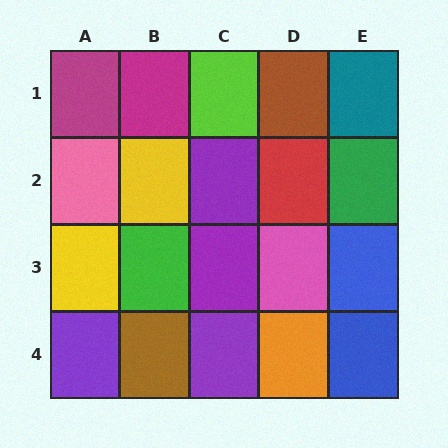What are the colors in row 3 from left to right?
Yellow, green, purple, pink, blue.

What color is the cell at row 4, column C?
Purple.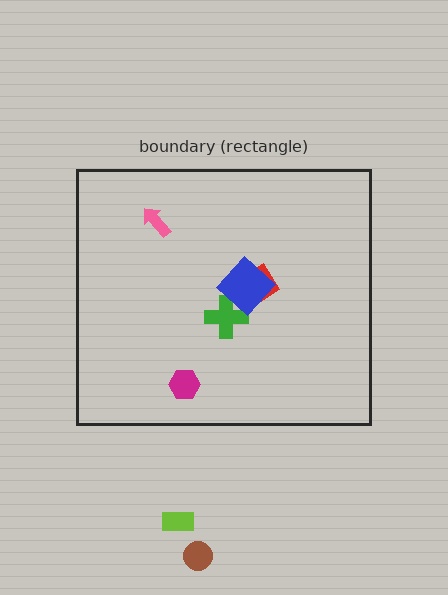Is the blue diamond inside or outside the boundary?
Inside.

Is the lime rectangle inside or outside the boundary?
Outside.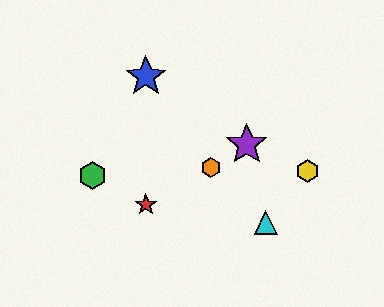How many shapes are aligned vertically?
2 shapes (the red star, the blue star) are aligned vertically.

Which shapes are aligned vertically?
The red star, the blue star are aligned vertically.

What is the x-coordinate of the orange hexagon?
The orange hexagon is at x≈211.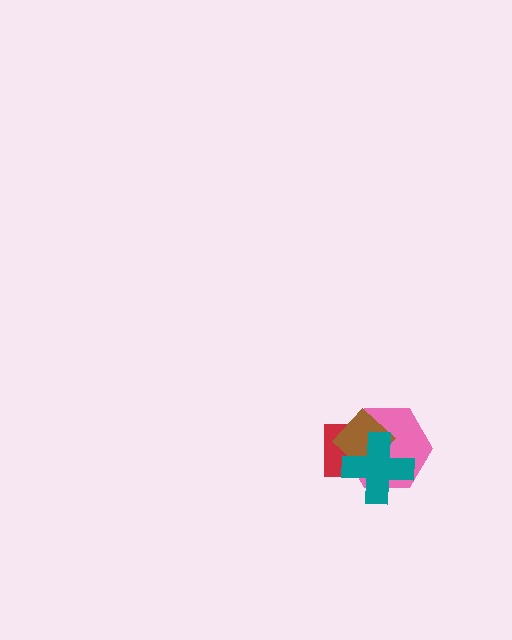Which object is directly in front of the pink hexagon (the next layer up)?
The red square is directly in front of the pink hexagon.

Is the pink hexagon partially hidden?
Yes, it is partially covered by another shape.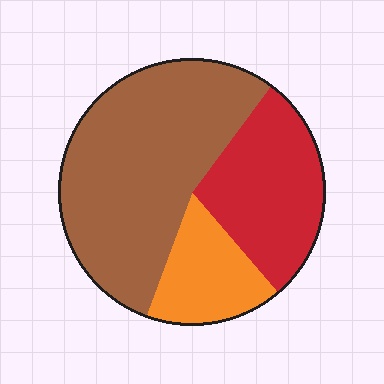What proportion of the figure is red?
Red takes up between a quarter and a half of the figure.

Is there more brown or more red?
Brown.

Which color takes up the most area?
Brown, at roughly 55%.